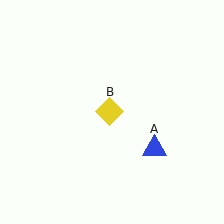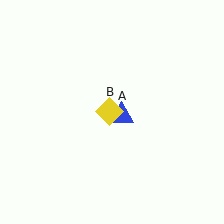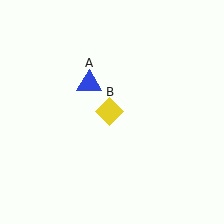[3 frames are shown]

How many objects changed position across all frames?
1 object changed position: blue triangle (object A).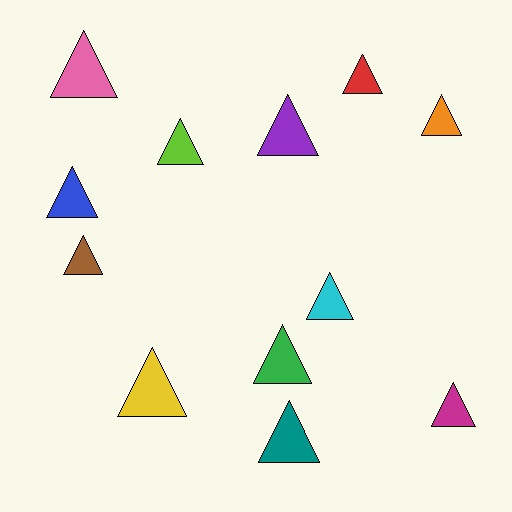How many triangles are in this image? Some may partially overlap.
There are 12 triangles.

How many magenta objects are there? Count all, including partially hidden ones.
There is 1 magenta object.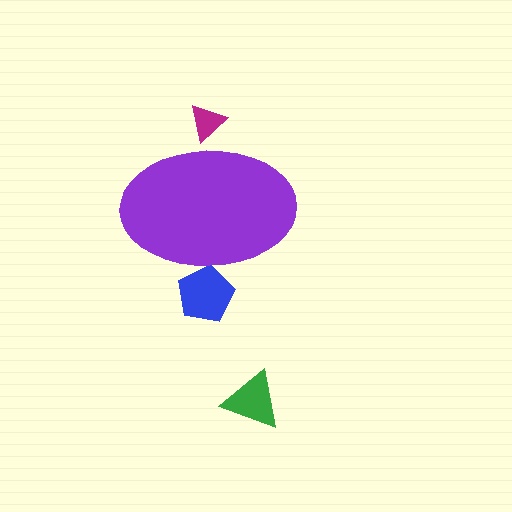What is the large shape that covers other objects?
A purple ellipse.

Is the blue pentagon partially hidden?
Yes, the blue pentagon is partially hidden behind the purple ellipse.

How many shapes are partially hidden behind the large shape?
2 shapes are partially hidden.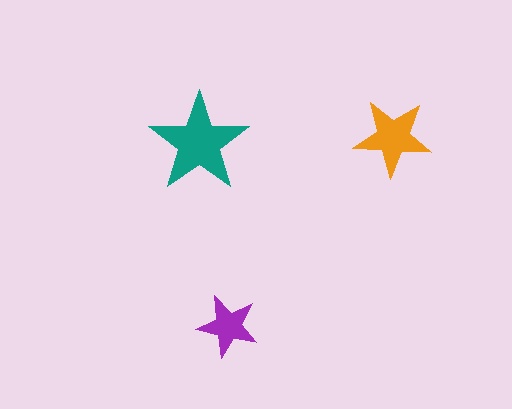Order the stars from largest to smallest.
the teal one, the orange one, the purple one.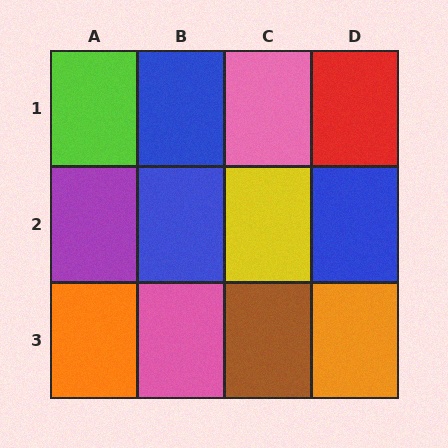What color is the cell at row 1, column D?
Red.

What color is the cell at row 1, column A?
Lime.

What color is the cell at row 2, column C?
Yellow.